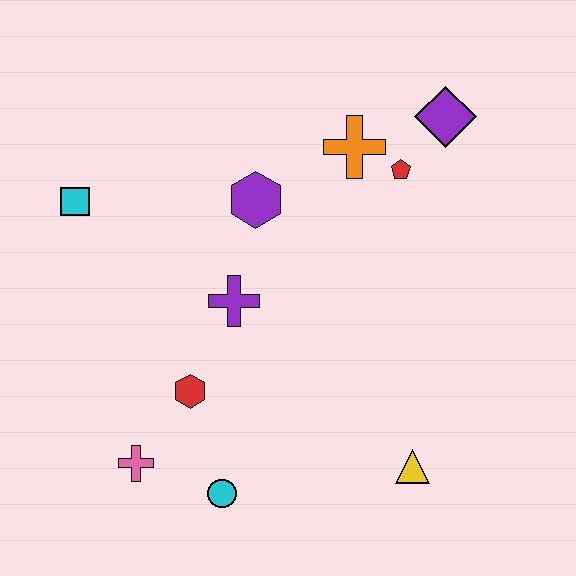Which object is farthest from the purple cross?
The purple diamond is farthest from the purple cross.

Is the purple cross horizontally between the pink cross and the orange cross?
Yes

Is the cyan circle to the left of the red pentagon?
Yes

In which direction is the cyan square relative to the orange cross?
The cyan square is to the left of the orange cross.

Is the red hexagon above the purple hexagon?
No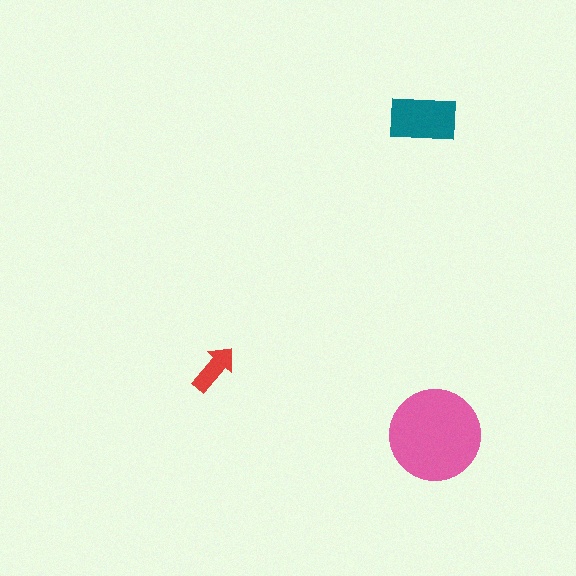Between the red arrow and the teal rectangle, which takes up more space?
The teal rectangle.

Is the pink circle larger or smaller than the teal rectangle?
Larger.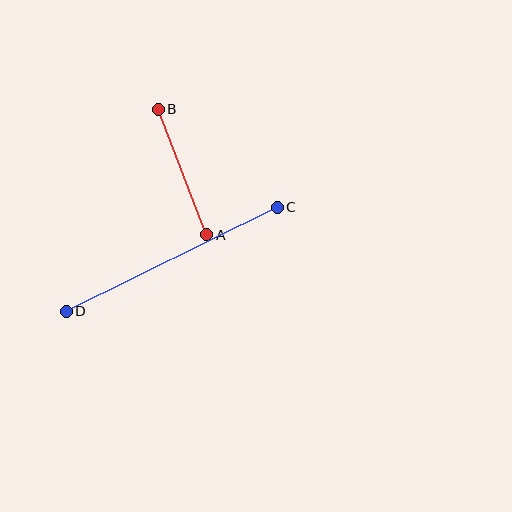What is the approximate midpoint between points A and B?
The midpoint is at approximately (182, 172) pixels.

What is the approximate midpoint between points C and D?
The midpoint is at approximately (172, 259) pixels.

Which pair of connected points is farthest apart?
Points C and D are farthest apart.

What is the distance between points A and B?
The distance is approximately 134 pixels.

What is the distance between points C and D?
The distance is approximately 235 pixels.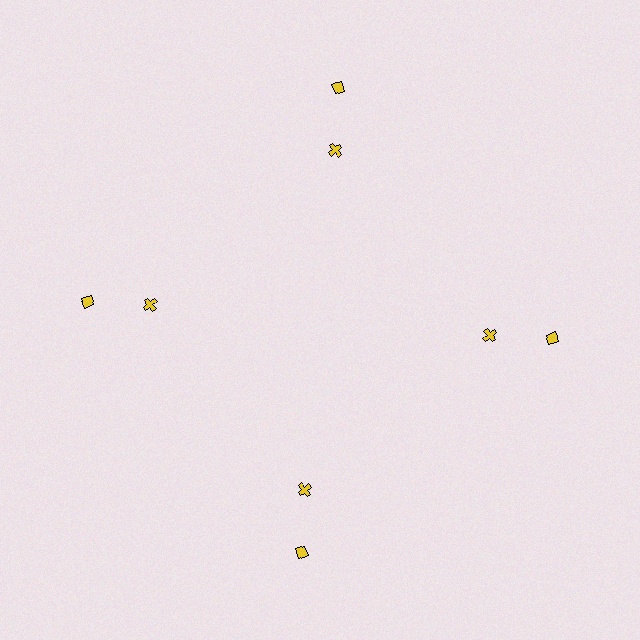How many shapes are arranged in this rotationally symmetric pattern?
There are 8 shapes, arranged in 4 groups of 2.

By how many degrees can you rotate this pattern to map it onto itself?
The pattern maps onto itself every 90 degrees of rotation.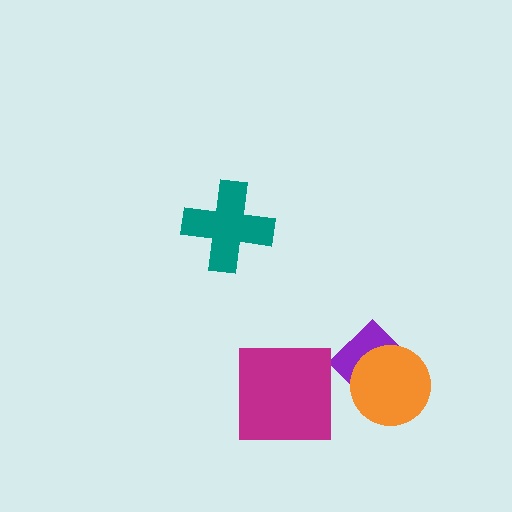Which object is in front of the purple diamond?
The orange circle is in front of the purple diamond.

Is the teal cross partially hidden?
No, no other shape covers it.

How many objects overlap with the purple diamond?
1 object overlaps with the purple diamond.